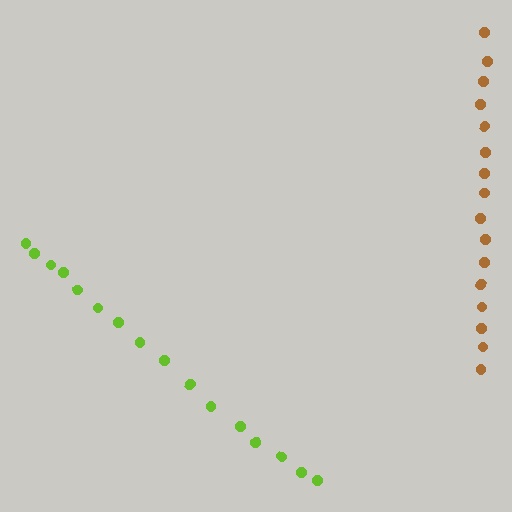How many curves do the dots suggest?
There are 2 distinct paths.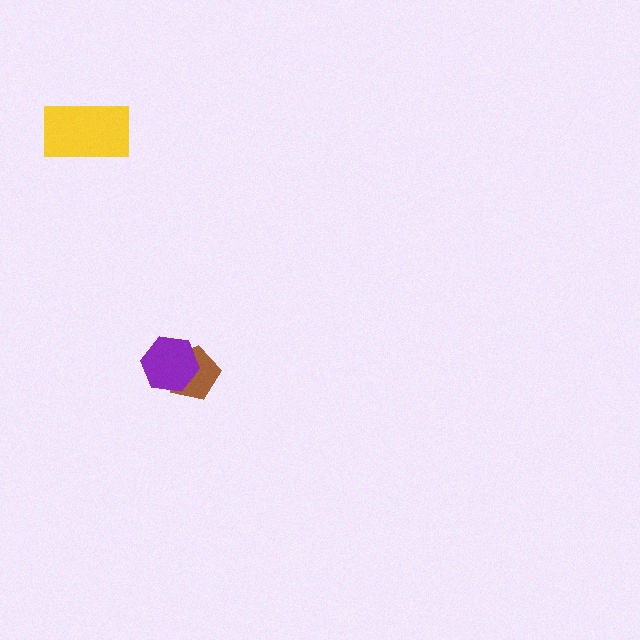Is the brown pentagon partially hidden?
Yes, it is partially covered by another shape.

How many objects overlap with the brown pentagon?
1 object overlaps with the brown pentagon.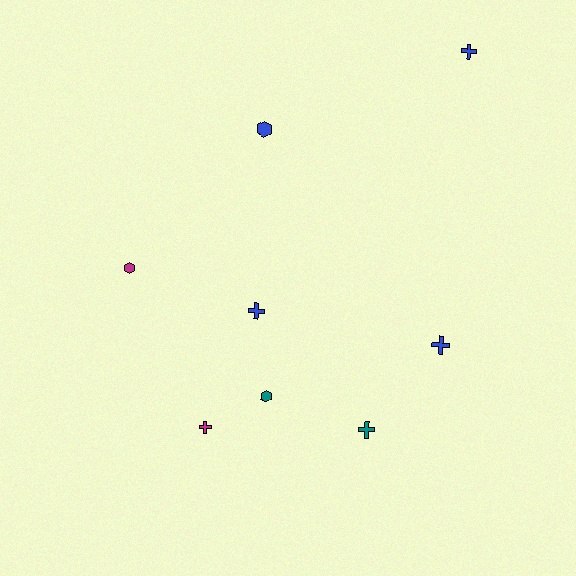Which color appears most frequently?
Blue, with 4 objects.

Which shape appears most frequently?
Cross, with 5 objects.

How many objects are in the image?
There are 8 objects.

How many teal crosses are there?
There is 1 teal cross.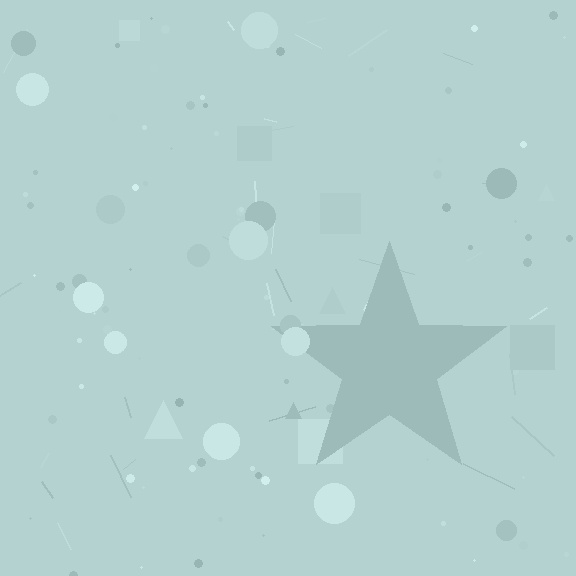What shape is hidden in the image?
A star is hidden in the image.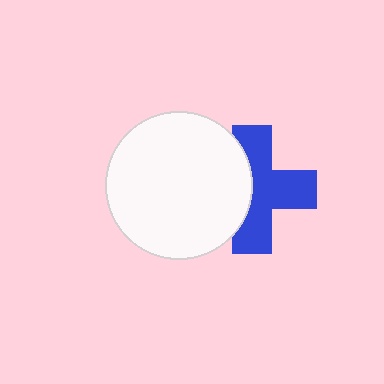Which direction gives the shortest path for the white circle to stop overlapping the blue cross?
Moving left gives the shortest separation.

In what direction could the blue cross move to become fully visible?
The blue cross could move right. That would shift it out from behind the white circle entirely.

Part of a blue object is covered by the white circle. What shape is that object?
It is a cross.